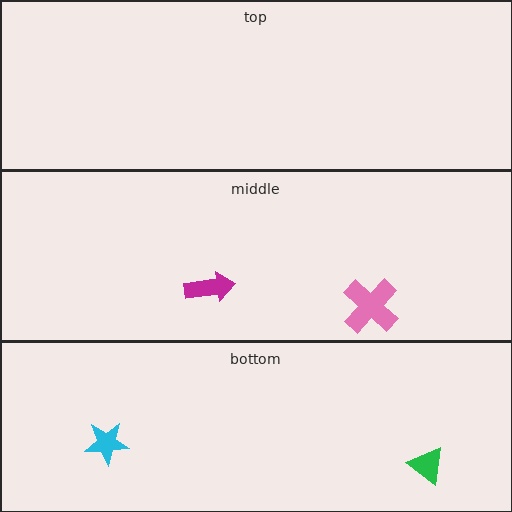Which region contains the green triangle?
The bottom region.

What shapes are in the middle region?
The pink cross, the magenta arrow.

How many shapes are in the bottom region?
2.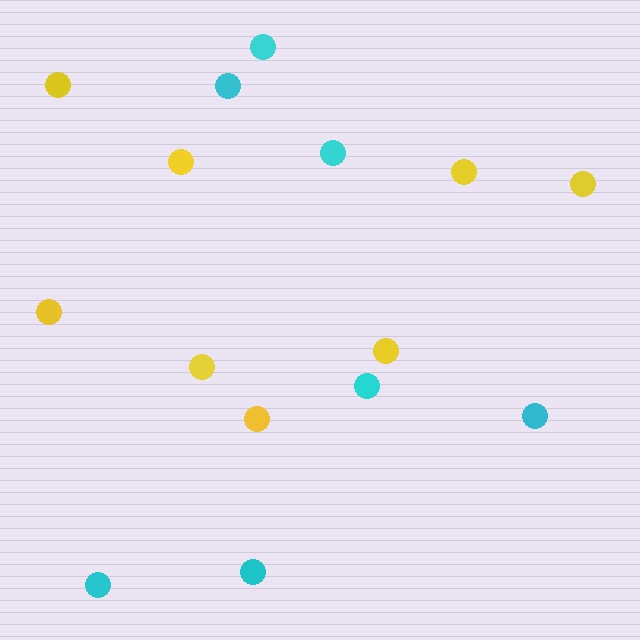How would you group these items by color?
There are 2 groups: one group of yellow circles (8) and one group of cyan circles (7).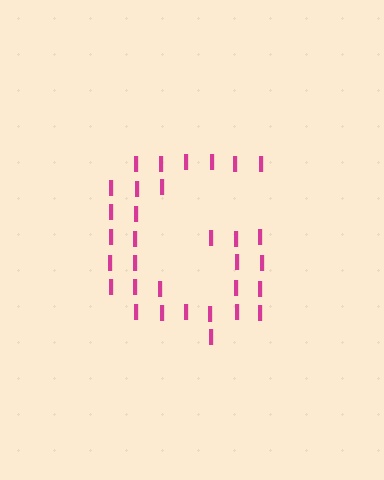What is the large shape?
The large shape is the letter G.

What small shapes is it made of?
It is made of small letter I's.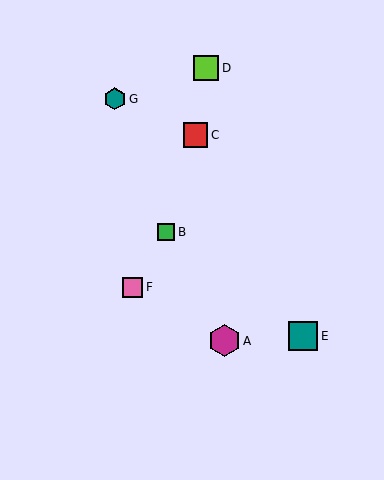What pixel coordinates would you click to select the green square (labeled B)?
Click at (166, 232) to select the green square B.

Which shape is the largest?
The magenta hexagon (labeled A) is the largest.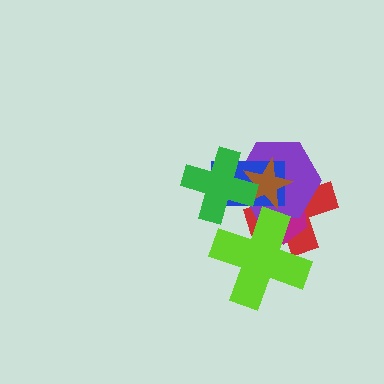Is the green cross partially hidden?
No, no other shape covers it.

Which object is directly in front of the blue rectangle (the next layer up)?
The brown star is directly in front of the blue rectangle.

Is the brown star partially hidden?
Yes, it is partially covered by another shape.